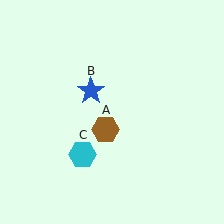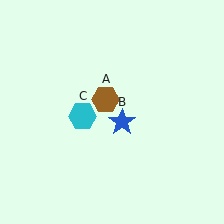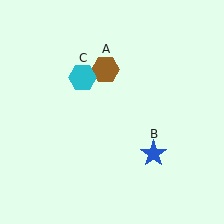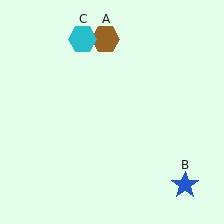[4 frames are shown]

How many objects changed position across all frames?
3 objects changed position: brown hexagon (object A), blue star (object B), cyan hexagon (object C).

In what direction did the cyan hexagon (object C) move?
The cyan hexagon (object C) moved up.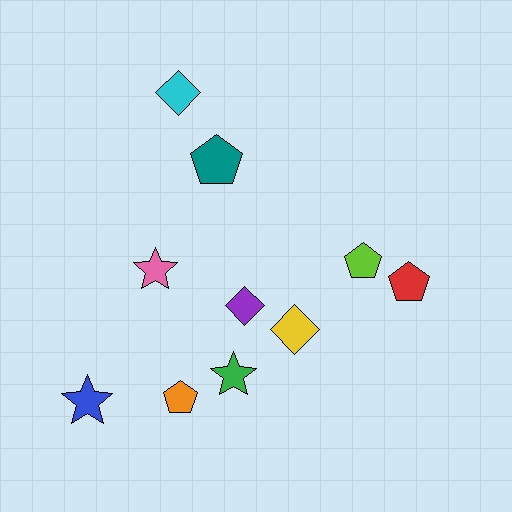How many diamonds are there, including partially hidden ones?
There are 3 diamonds.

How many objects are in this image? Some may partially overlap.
There are 10 objects.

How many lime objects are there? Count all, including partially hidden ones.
There is 1 lime object.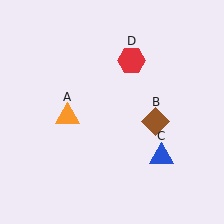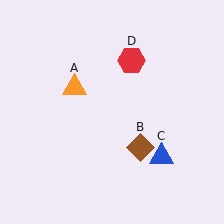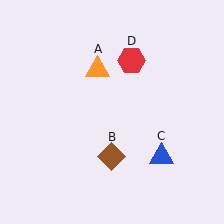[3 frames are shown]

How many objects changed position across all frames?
2 objects changed position: orange triangle (object A), brown diamond (object B).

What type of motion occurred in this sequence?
The orange triangle (object A), brown diamond (object B) rotated clockwise around the center of the scene.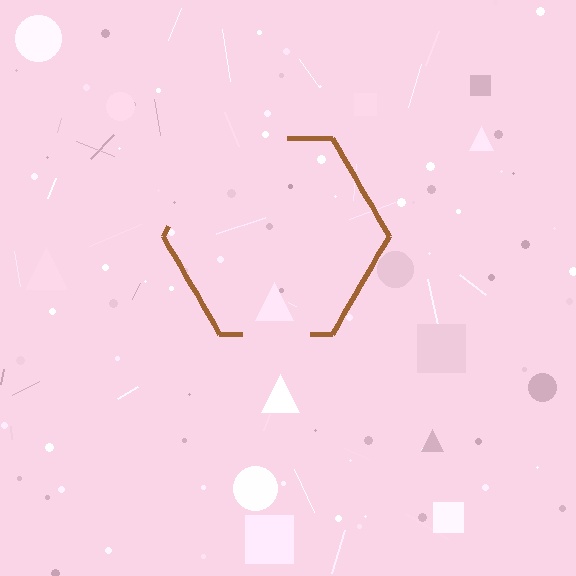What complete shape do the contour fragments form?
The contour fragments form a hexagon.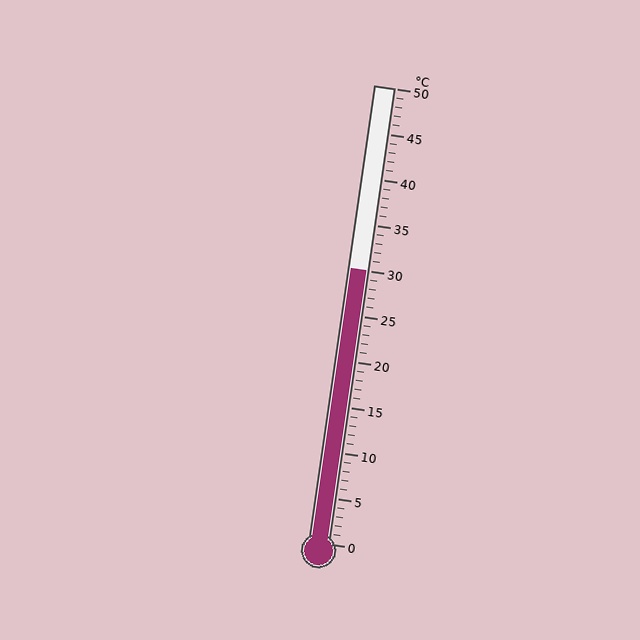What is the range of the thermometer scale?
The thermometer scale ranges from 0°C to 50°C.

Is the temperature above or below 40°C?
The temperature is below 40°C.